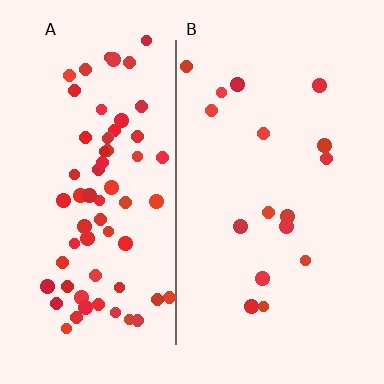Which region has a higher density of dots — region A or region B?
A (the left).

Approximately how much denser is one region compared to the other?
Approximately 4.0× — region A over region B.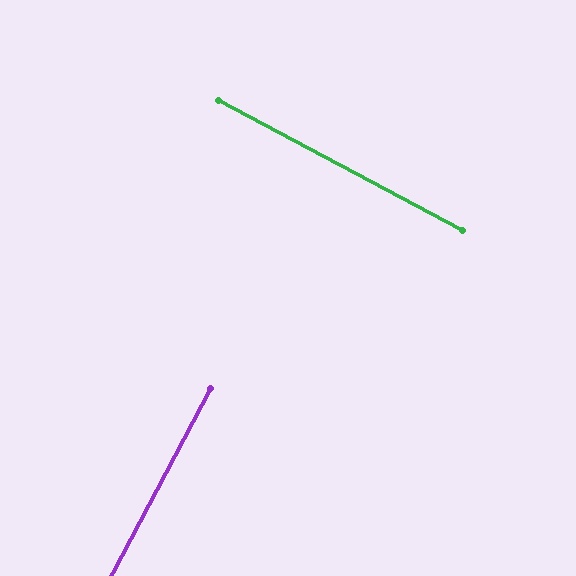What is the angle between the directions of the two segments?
Approximately 90 degrees.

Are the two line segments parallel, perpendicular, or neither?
Perpendicular — they meet at approximately 90°.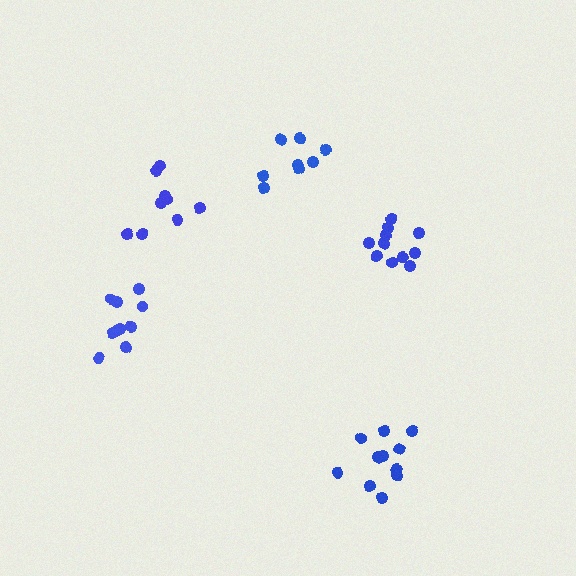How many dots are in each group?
Group 1: 11 dots, Group 2: 9 dots, Group 3: 10 dots, Group 4: 8 dots, Group 5: 11 dots (49 total).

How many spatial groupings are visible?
There are 5 spatial groupings.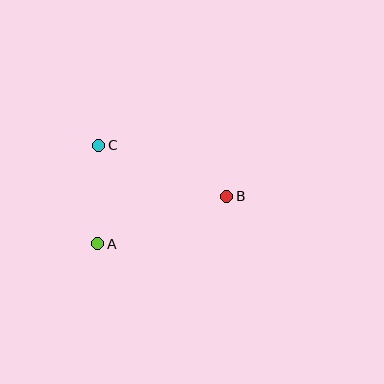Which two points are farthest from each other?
Points B and C are farthest from each other.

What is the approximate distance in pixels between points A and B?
The distance between A and B is approximately 137 pixels.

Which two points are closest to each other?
Points A and C are closest to each other.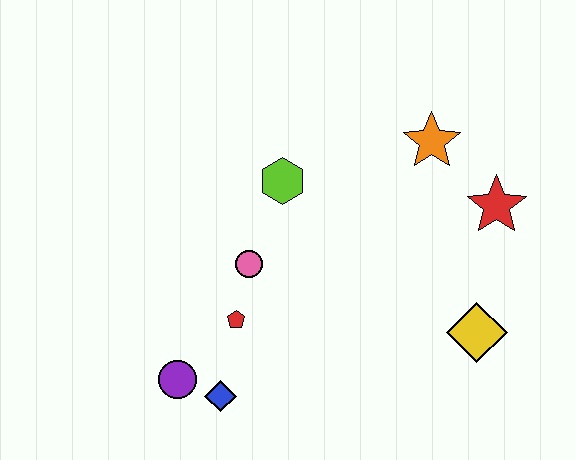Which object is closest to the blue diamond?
The purple circle is closest to the blue diamond.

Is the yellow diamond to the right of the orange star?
Yes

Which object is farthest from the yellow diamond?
The purple circle is farthest from the yellow diamond.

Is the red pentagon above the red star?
No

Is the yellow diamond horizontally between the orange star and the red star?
Yes